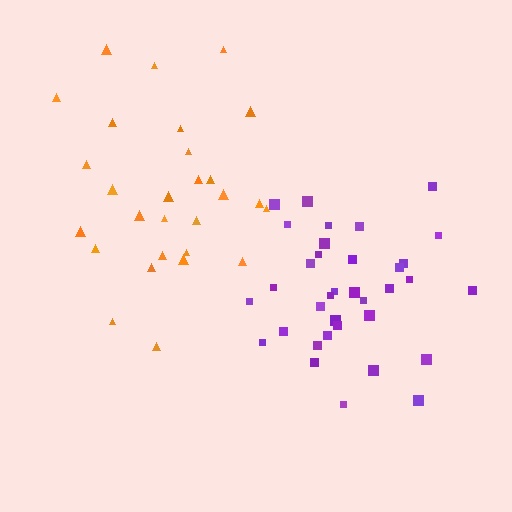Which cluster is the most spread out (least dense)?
Orange.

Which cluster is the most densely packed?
Purple.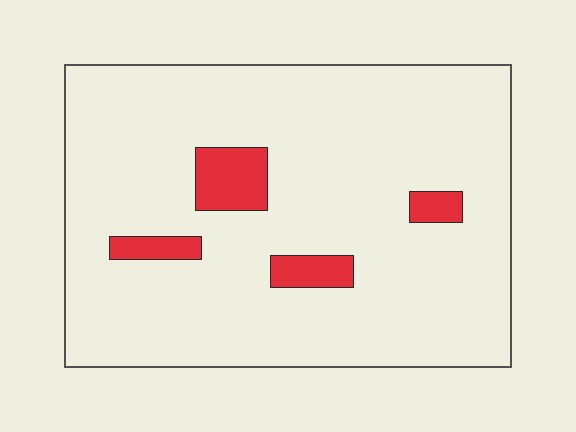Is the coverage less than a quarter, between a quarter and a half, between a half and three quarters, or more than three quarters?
Less than a quarter.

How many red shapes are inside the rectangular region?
4.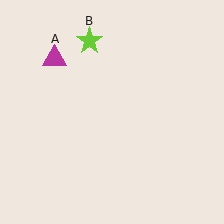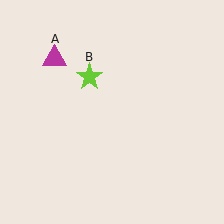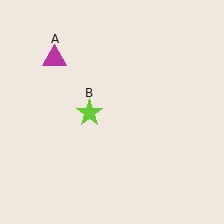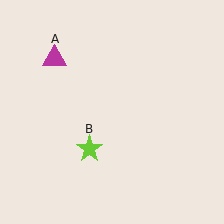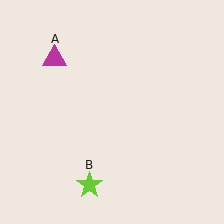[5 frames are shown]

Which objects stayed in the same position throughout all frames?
Magenta triangle (object A) remained stationary.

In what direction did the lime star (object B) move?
The lime star (object B) moved down.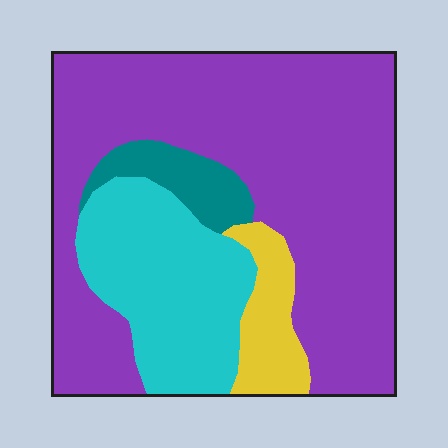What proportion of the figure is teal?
Teal covers 6% of the figure.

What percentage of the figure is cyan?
Cyan covers roughly 20% of the figure.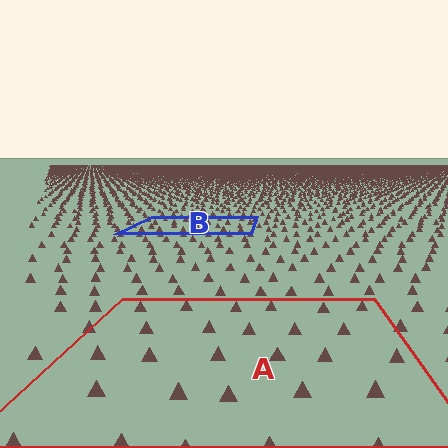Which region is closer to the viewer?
Region A is closer. The texture elements there are larger and more spread out.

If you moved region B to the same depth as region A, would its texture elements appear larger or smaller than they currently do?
They would appear larger. At a closer depth, the same texture elements are projected at a bigger on-screen size.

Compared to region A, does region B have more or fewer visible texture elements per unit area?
Region B has more texture elements per unit area — they are packed more densely because it is farther away.